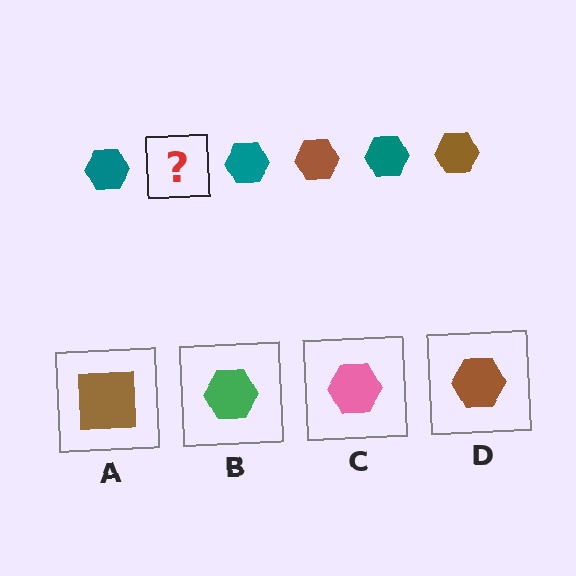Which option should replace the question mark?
Option D.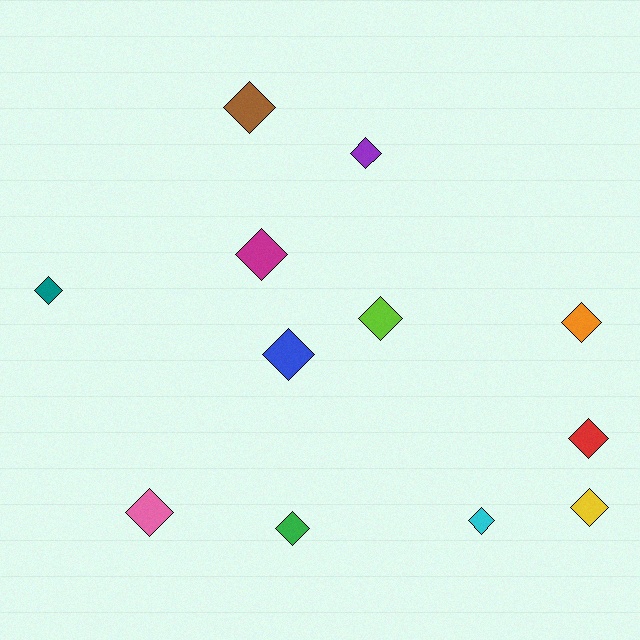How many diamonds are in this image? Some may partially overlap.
There are 12 diamonds.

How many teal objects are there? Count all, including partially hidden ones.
There is 1 teal object.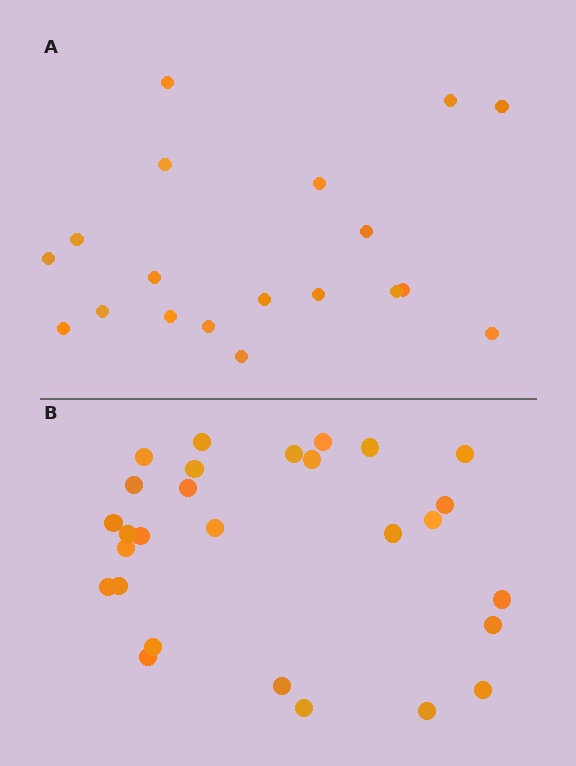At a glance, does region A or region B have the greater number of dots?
Region B (the bottom region) has more dots.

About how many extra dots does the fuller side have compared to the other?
Region B has roughly 8 or so more dots than region A.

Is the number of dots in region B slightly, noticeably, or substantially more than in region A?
Region B has substantially more. The ratio is roughly 1.5 to 1.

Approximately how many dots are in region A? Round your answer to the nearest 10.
About 20 dots. (The exact count is 19, which rounds to 20.)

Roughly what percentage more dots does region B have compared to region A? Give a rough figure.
About 45% more.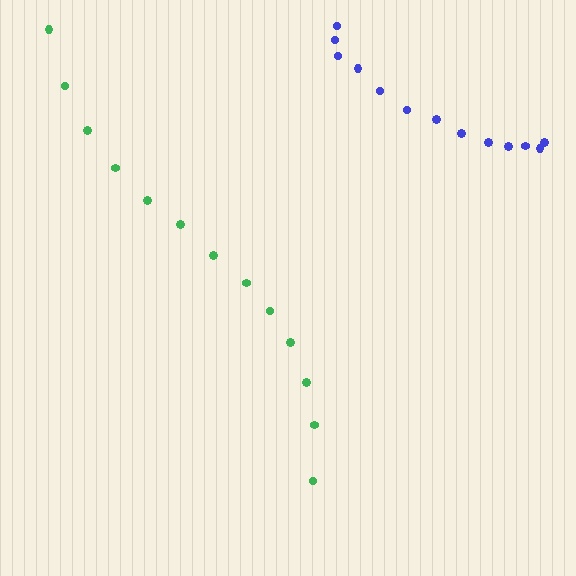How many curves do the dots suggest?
There are 2 distinct paths.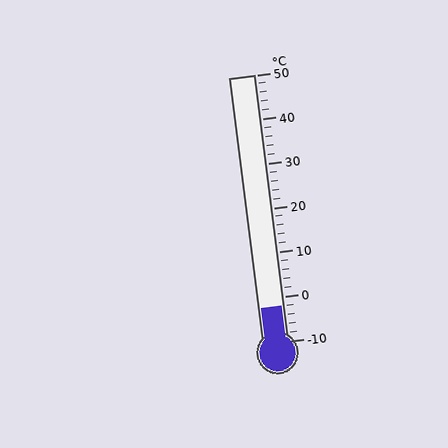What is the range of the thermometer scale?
The thermometer scale ranges from -10°C to 50°C.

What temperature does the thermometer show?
The thermometer shows approximately -2°C.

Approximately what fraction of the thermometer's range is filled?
The thermometer is filled to approximately 15% of its range.